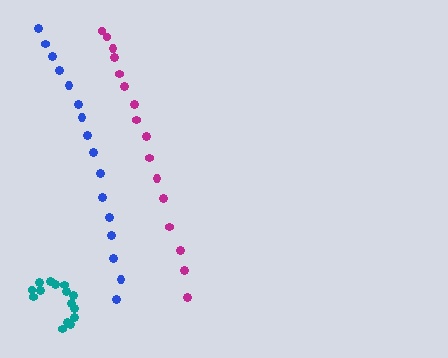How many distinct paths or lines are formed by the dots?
There are 3 distinct paths.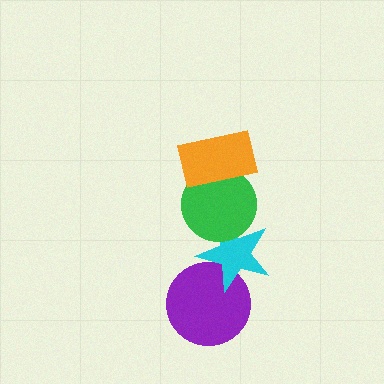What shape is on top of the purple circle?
The cyan star is on top of the purple circle.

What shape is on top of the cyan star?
The green circle is on top of the cyan star.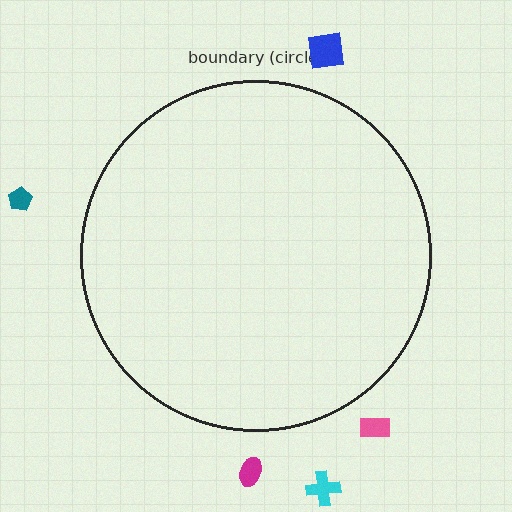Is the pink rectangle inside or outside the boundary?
Outside.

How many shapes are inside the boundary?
0 inside, 5 outside.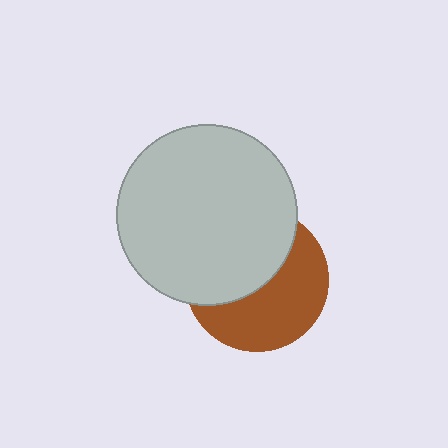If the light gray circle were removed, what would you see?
You would see the complete brown circle.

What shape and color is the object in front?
The object in front is a light gray circle.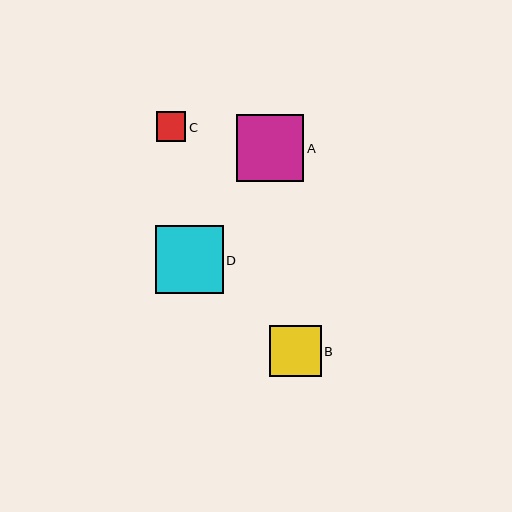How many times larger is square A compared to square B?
Square A is approximately 1.3 times the size of square B.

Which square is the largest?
Square D is the largest with a size of approximately 68 pixels.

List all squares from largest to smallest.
From largest to smallest: D, A, B, C.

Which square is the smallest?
Square C is the smallest with a size of approximately 29 pixels.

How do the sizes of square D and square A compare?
Square D and square A are approximately the same size.